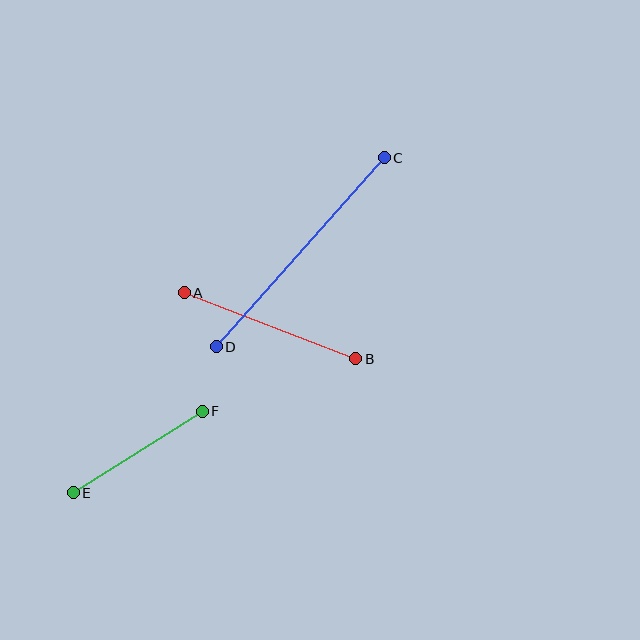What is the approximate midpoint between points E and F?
The midpoint is at approximately (138, 452) pixels.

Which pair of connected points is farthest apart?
Points C and D are farthest apart.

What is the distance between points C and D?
The distance is approximately 253 pixels.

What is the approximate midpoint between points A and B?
The midpoint is at approximately (270, 326) pixels.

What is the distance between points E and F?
The distance is approximately 153 pixels.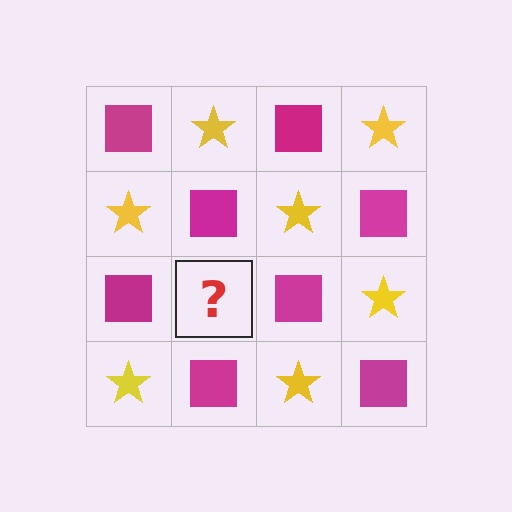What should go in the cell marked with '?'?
The missing cell should contain a yellow star.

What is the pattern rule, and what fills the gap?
The rule is that it alternates magenta square and yellow star in a checkerboard pattern. The gap should be filled with a yellow star.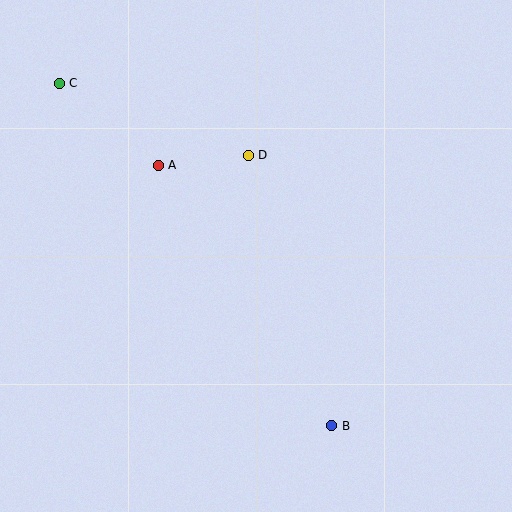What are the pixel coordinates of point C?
Point C is at (59, 83).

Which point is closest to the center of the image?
Point D at (248, 155) is closest to the center.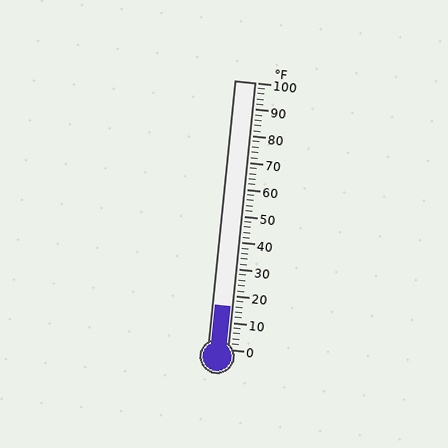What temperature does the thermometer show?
The thermometer shows approximately 16°F.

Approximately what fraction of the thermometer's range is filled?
The thermometer is filled to approximately 15% of its range.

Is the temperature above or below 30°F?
The temperature is below 30°F.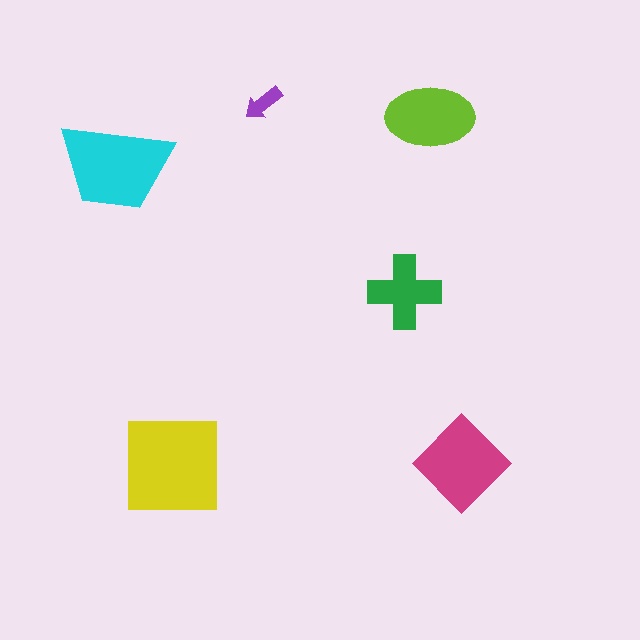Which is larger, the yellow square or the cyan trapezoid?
The yellow square.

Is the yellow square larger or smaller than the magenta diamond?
Larger.